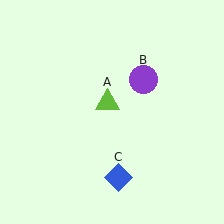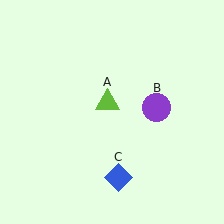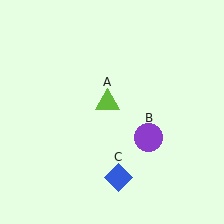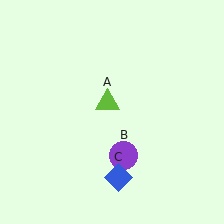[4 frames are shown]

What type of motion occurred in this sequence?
The purple circle (object B) rotated clockwise around the center of the scene.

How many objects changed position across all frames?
1 object changed position: purple circle (object B).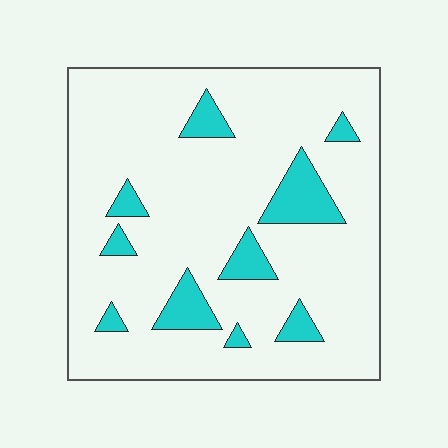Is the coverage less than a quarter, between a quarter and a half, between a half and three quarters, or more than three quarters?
Less than a quarter.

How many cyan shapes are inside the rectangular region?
10.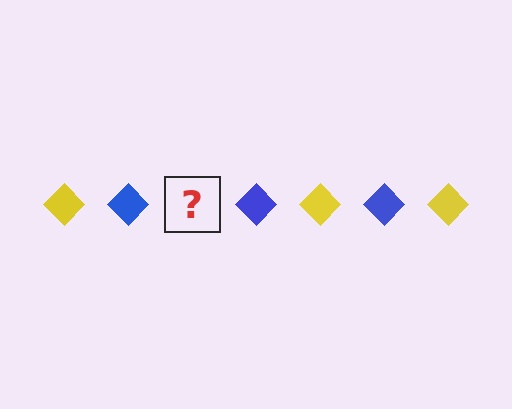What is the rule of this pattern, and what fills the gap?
The rule is that the pattern cycles through yellow, blue diamonds. The gap should be filled with a yellow diamond.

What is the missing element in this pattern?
The missing element is a yellow diamond.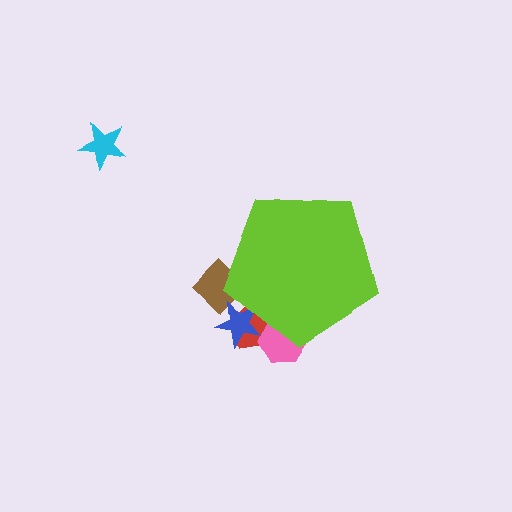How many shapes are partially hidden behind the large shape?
4 shapes are partially hidden.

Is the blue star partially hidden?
Yes, the blue star is partially hidden behind the lime pentagon.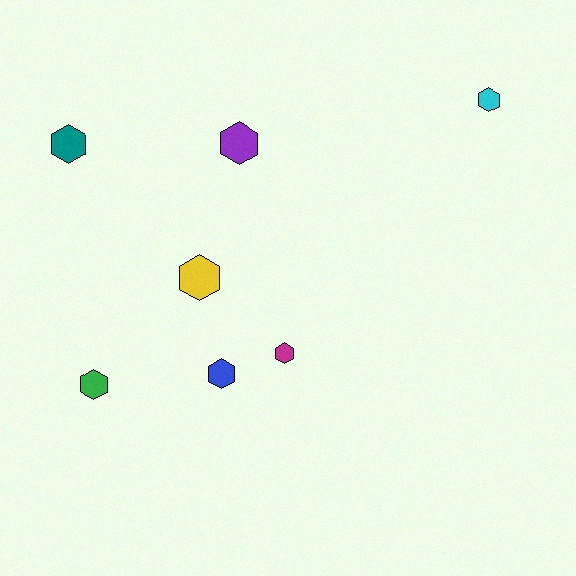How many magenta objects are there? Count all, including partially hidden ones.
There is 1 magenta object.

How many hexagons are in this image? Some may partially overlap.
There are 7 hexagons.